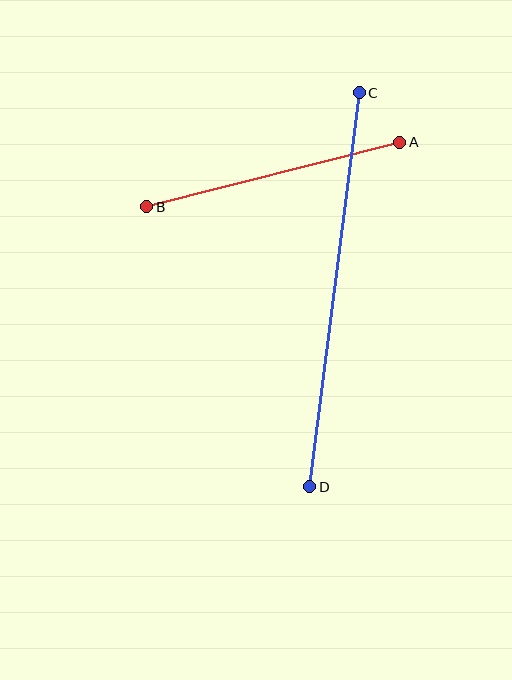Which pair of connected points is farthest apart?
Points C and D are farthest apart.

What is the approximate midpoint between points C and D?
The midpoint is at approximately (335, 290) pixels.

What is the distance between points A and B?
The distance is approximately 261 pixels.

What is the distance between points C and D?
The distance is approximately 397 pixels.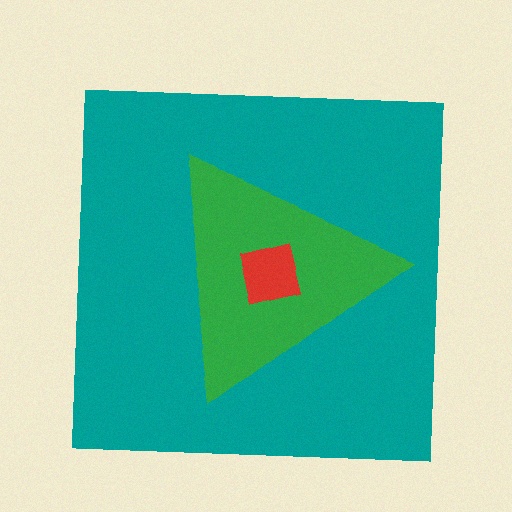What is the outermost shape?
The teal square.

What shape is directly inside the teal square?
The green triangle.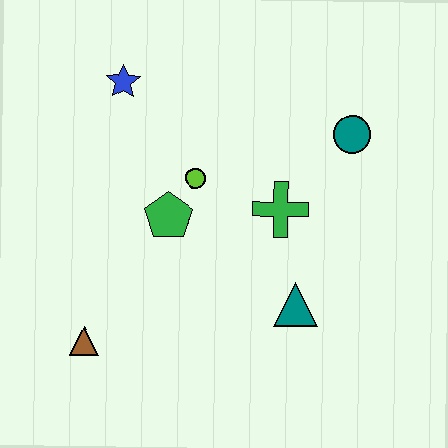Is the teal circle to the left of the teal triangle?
No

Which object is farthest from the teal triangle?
The blue star is farthest from the teal triangle.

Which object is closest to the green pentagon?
The lime circle is closest to the green pentagon.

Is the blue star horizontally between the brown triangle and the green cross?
Yes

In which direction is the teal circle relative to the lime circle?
The teal circle is to the right of the lime circle.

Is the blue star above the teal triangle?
Yes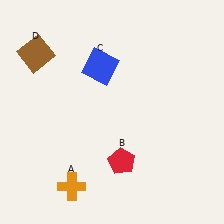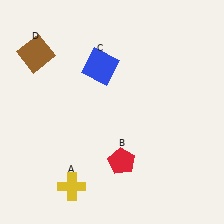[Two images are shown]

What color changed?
The cross (A) changed from orange in Image 1 to yellow in Image 2.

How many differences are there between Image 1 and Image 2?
There is 1 difference between the two images.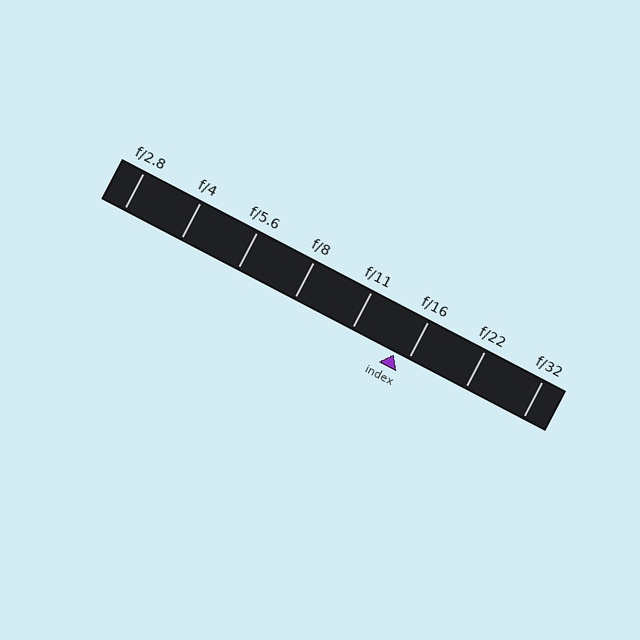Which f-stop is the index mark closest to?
The index mark is closest to f/16.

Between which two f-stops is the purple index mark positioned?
The index mark is between f/11 and f/16.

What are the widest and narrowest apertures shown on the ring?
The widest aperture shown is f/2.8 and the narrowest is f/32.